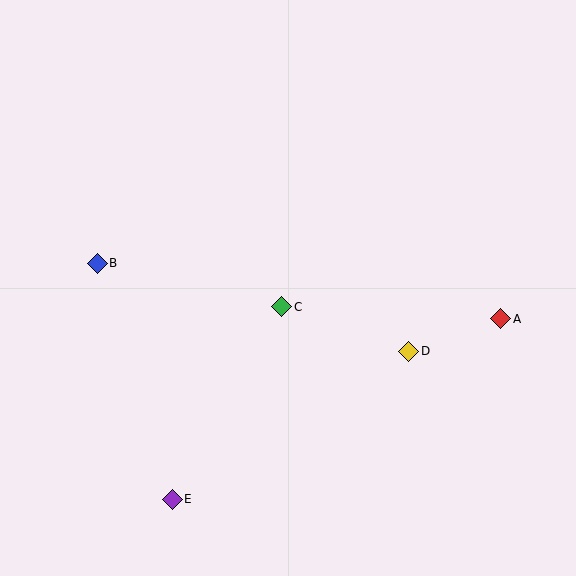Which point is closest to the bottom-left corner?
Point E is closest to the bottom-left corner.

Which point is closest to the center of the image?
Point C at (282, 307) is closest to the center.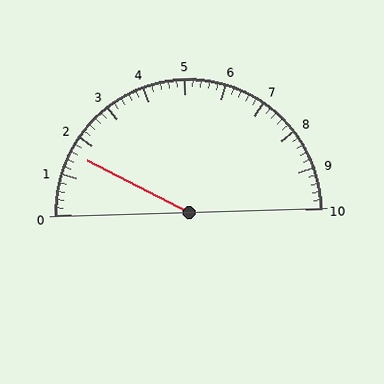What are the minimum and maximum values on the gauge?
The gauge ranges from 0 to 10.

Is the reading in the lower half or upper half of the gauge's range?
The reading is in the lower half of the range (0 to 10).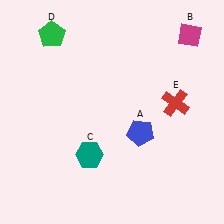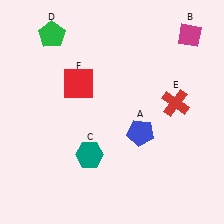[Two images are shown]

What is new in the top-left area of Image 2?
A red square (F) was added in the top-left area of Image 2.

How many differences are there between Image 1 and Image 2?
There is 1 difference between the two images.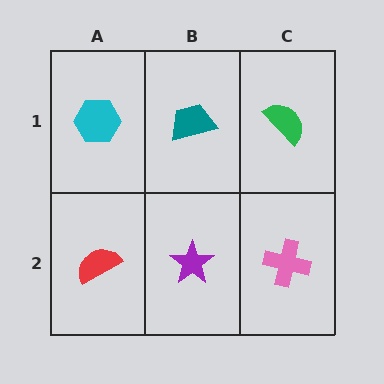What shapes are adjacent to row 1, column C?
A pink cross (row 2, column C), a teal trapezoid (row 1, column B).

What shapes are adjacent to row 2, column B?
A teal trapezoid (row 1, column B), a red semicircle (row 2, column A), a pink cross (row 2, column C).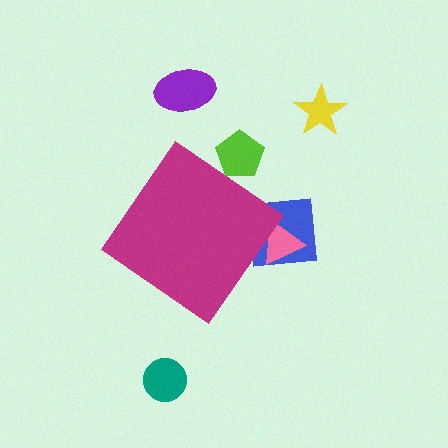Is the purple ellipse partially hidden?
No, the purple ellipse is fully visible.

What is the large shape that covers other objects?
A magenta diamond.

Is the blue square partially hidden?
Yes, the blue square is partially hidden behind the magenta diamond.